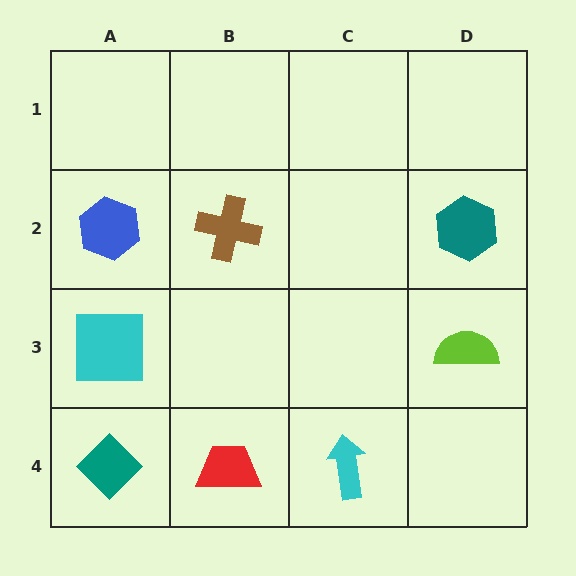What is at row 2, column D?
A teal hexagon.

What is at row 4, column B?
A red trapezoid.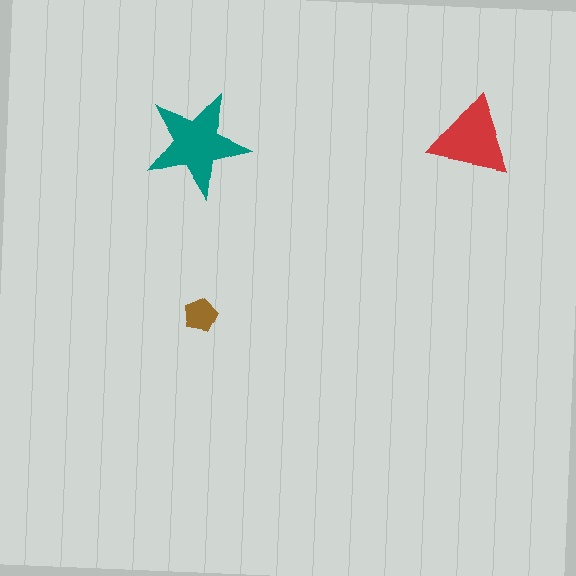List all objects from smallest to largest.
The brown pentagon, the red triangle, the teal star.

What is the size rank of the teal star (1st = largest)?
1st.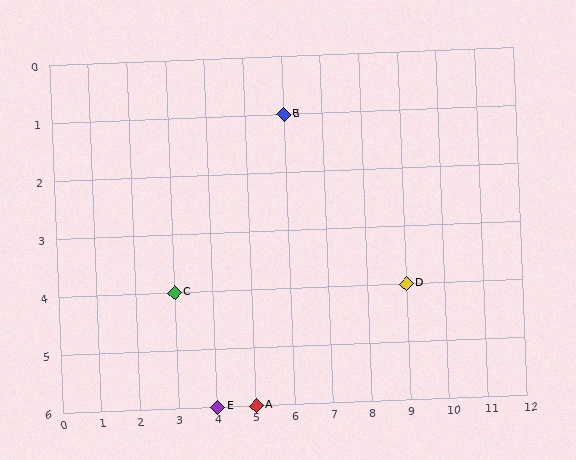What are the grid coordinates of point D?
Point D is at grid coordinates (9, 4).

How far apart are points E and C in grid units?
Points E and C are 1 column and 2 rows apart (about 2.2 grid units diagonally).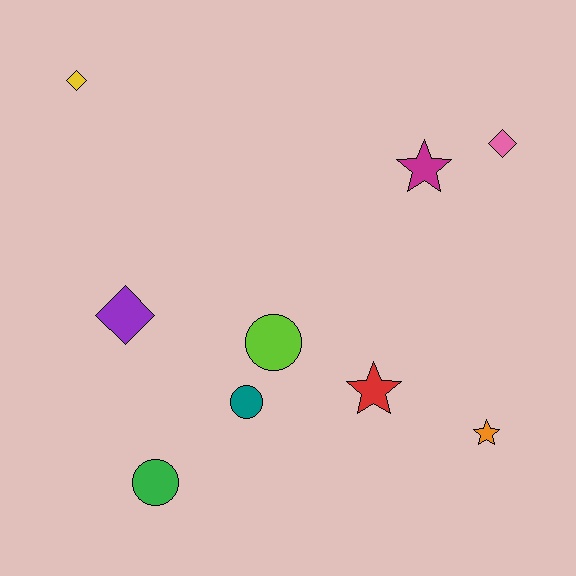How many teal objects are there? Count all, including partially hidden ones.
There is 1 teal object.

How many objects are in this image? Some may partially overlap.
There are 9 objects.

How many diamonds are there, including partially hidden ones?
There are 3 diamonds.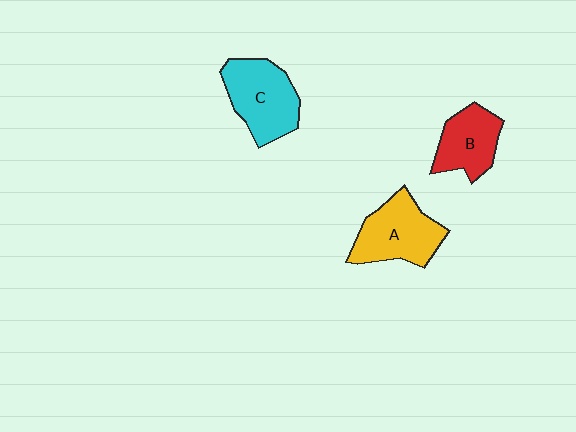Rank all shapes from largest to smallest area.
From largest to smallest: C (cyan), A (yellow), B (red).